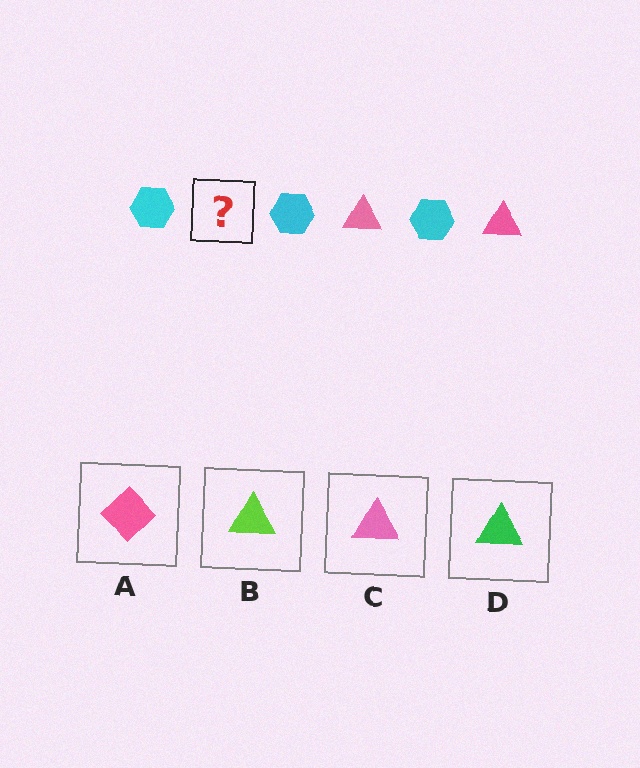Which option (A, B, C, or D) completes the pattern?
C.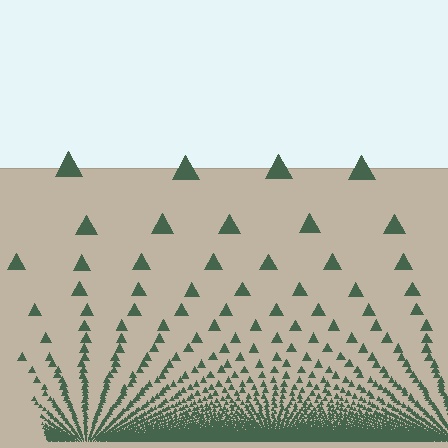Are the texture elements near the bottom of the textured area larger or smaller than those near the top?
Smaller. The gradient is inverted — elements near the bottom are smaller and denser.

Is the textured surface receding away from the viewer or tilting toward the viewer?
The surface appears to tilt toward the viewer. Texture elements get larger and sparser toward the top.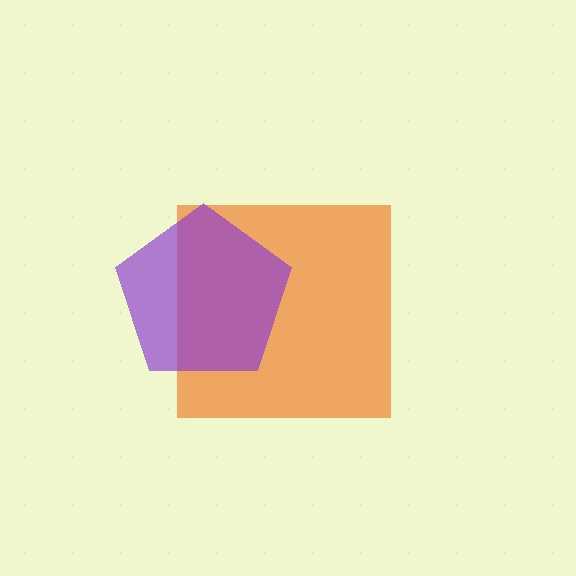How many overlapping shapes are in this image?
There are 2 overlapping shapes in the image.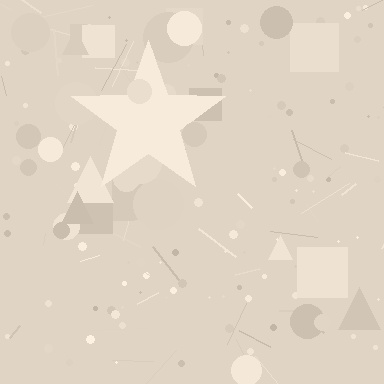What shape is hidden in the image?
A star is hidden in the image.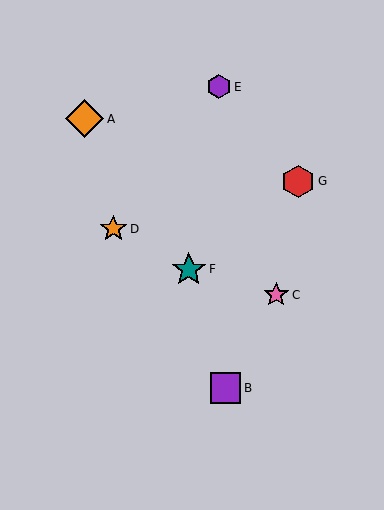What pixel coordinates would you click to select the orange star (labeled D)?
Click at (113, 229) to select the orange star D.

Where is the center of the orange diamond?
The center of the orange diamond is at (84, 119).